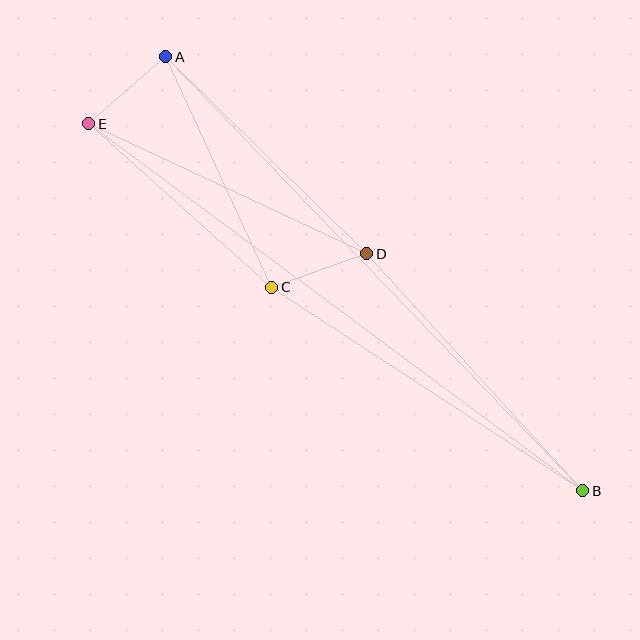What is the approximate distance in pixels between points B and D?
The distance between B and D is approximately 320 pixels.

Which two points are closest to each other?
Points C and D are closest to each other.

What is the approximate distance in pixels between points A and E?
The distance between A and E is approximately 102 pixels.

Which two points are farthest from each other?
Points B and E are farthest from each other.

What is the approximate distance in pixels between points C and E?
The distance between C and E is approximately 246 pixels.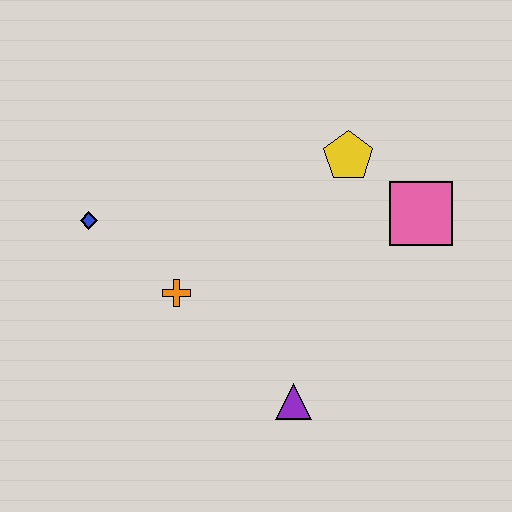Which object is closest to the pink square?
The yellow pentagon is closest to the pink square.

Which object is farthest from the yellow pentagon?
The blue diamond is farthest from the yellow pentagon.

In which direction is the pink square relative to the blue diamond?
The pink square is to the right of the blue diamond.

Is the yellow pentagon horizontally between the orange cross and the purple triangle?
No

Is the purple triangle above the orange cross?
No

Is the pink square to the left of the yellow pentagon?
No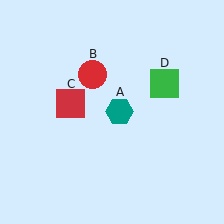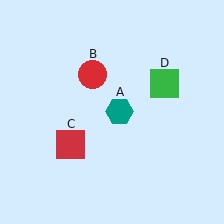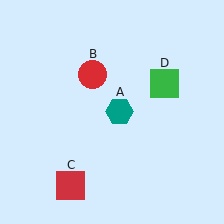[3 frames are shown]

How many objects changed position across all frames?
1 object changed position: red square (object C).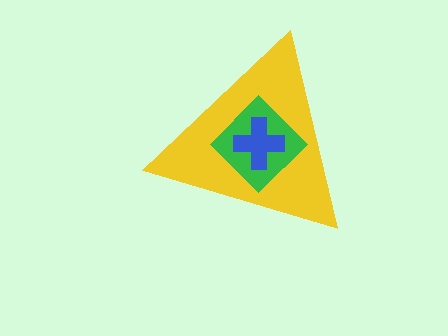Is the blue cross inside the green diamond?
Yes.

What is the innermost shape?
The blue cross.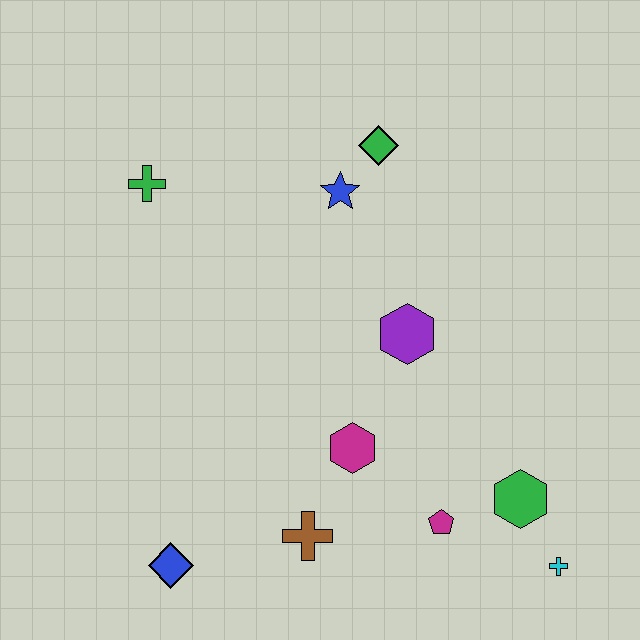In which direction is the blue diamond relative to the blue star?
The blue diamond is below the blue star.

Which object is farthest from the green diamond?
The blue diamond is farthest from the green diamond.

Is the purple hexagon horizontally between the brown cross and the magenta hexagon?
No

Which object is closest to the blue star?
The green diamond is closest to the blue star.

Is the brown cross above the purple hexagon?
No